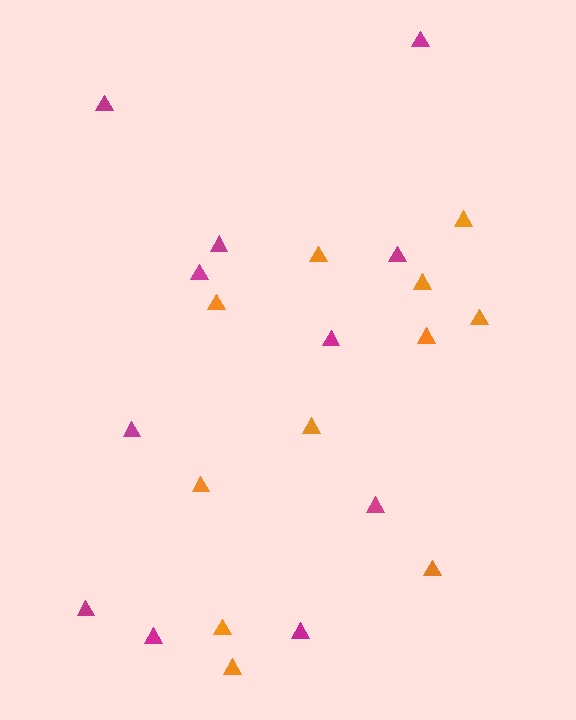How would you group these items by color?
There are 2 groups: one group of magenta triangles (11) and one group of orange triangles (11).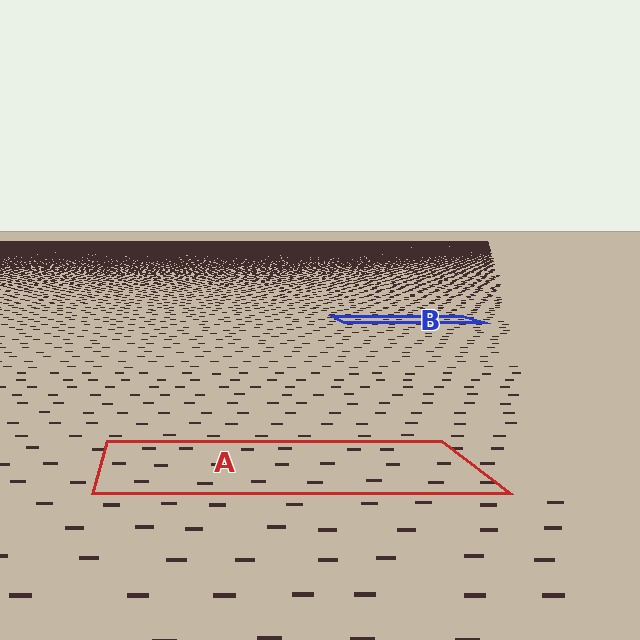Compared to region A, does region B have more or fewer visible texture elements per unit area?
Region B has more texture elements per unit area — they are packed more densely because it is farther away.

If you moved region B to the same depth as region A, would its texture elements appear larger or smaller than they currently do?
They would appear larger. At a closer depth, the same texture elements are projected at a bigger on-screen size.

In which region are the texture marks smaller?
The texture marks are smaller in region B, because it is farther away.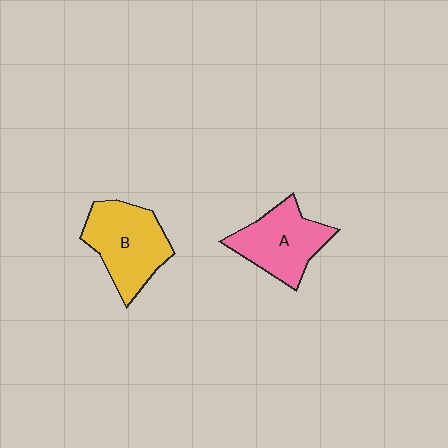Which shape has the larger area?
Shape B (yellow).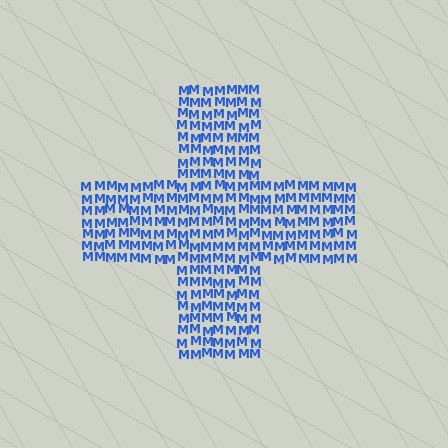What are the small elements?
The small elements are letter M's.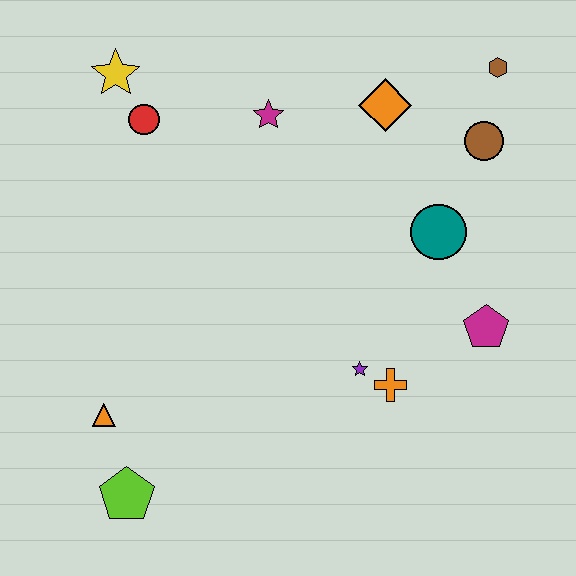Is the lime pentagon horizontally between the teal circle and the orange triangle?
Yes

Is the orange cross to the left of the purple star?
No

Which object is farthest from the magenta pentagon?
The yellow star is farthest from the magenta pentagon.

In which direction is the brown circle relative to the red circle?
The brown circle is to the right of the red circle.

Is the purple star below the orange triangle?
No